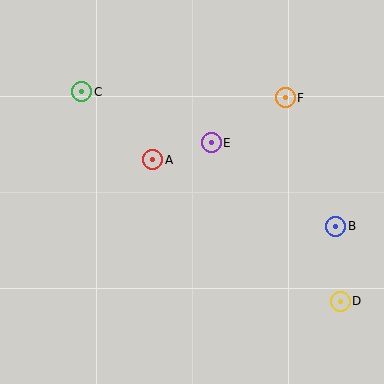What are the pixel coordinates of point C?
Point C is at (82, 92).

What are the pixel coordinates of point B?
Point B is at (336, 226).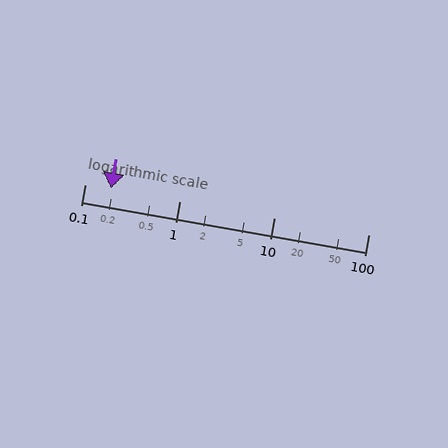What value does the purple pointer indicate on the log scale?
The pointer indicates approximately 0.19.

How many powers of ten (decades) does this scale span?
The scale spans 3 decades, from 0.1 to 100.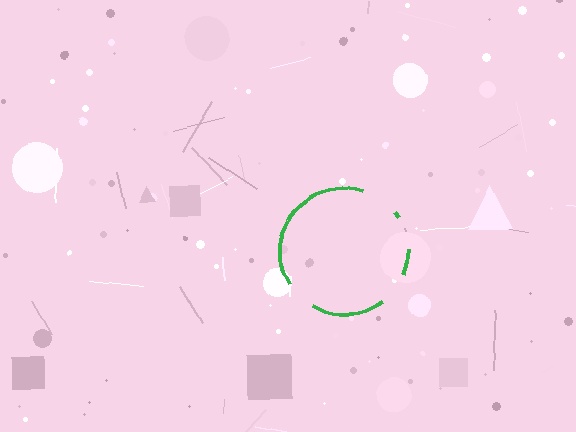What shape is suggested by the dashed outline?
The dashed outline suggests a circle.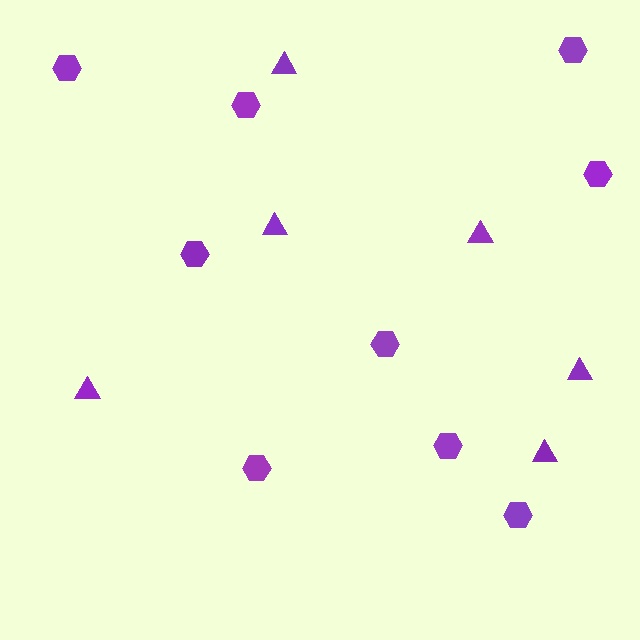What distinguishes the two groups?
There are 2 groups: one group of triangles (6) and one group of hexagons (9).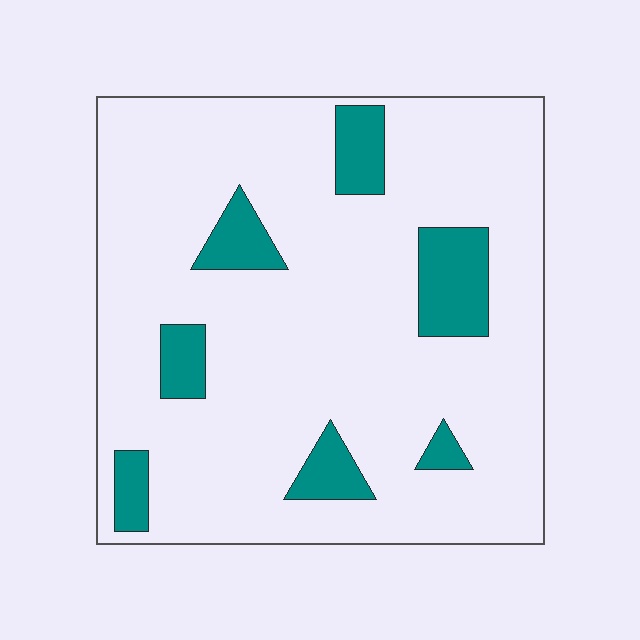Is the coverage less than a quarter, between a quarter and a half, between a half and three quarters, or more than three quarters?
Less than a quarter.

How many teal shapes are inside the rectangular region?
7.